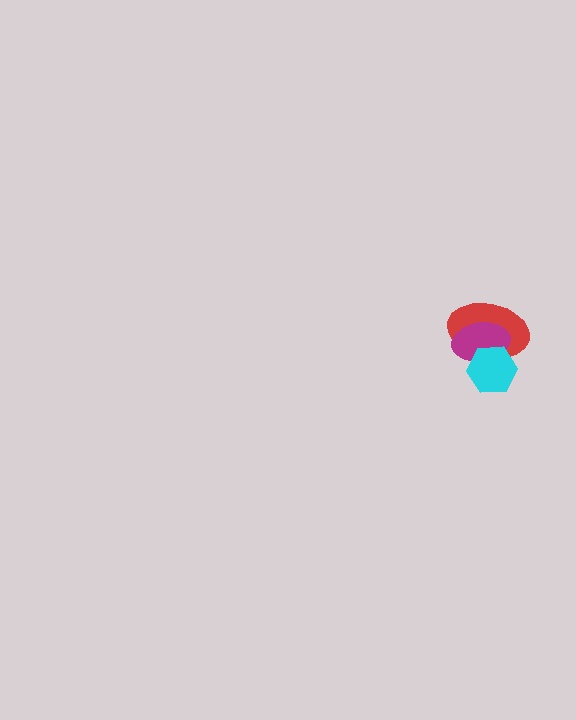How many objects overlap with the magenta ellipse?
2 objects overlap with the magenta ellipse.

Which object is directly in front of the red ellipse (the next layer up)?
The magenta ellipse is directly in front of the red ellipse.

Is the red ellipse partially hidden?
Yes, it is partially covered by another shape.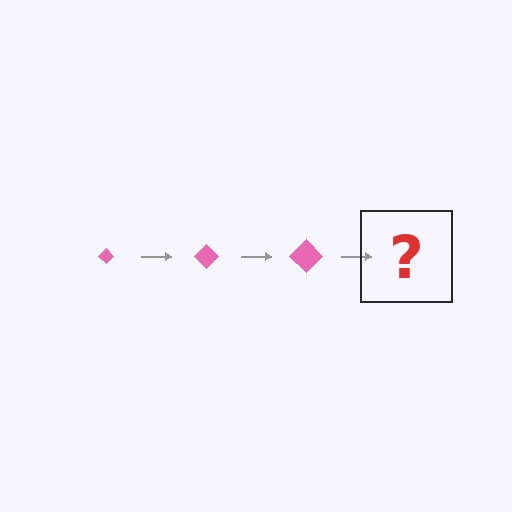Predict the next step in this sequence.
The next step is a pink diamond, larger than the previous one.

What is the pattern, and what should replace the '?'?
The pattern is that the diamond gets progressively larger each step. The '?' should be a pink diamond, larger than the previous one.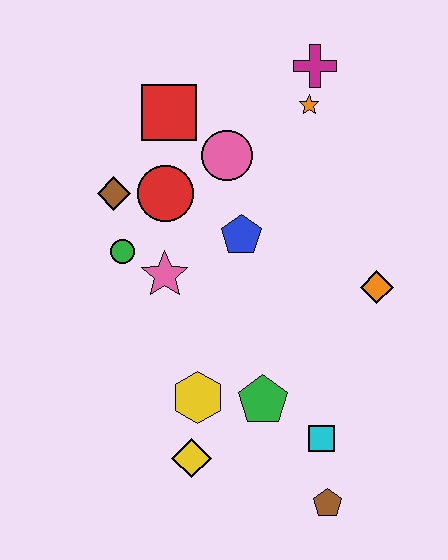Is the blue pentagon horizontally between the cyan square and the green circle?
Yes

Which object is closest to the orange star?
The magenta cross is closest to the orange star.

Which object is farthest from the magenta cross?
The brown pentagon is farthest from the magenta cross.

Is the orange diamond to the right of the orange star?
Yes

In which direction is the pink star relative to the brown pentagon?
The pink star is above the brown pentagon.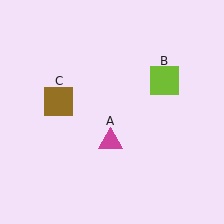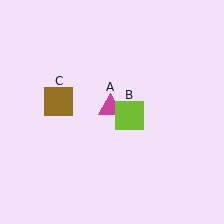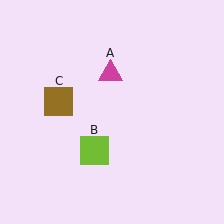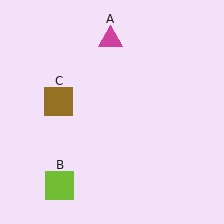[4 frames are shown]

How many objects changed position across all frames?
2 objects changed position: magenta triangle (object A), lime square (object B).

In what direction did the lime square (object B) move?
The lime square (object B) moved down and to the left.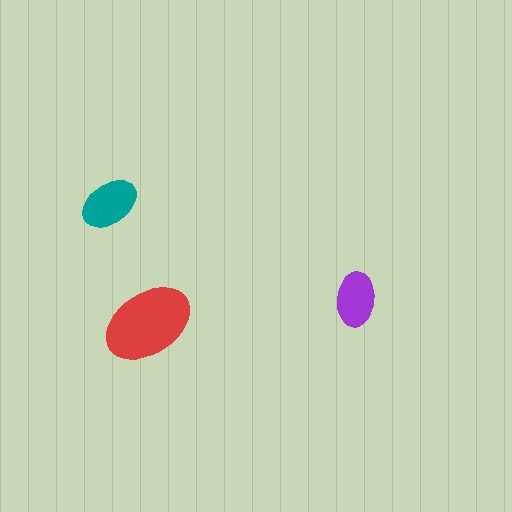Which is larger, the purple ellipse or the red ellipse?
The red one.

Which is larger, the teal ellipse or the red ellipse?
The red one.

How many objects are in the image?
There are 3 objects in the image.